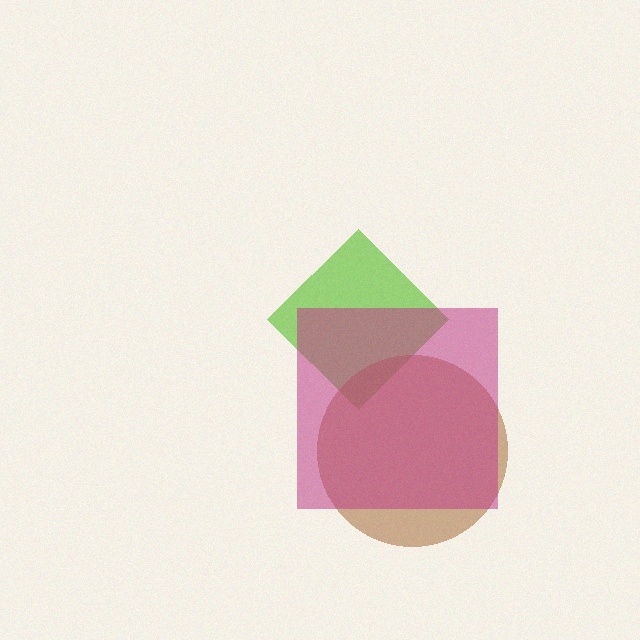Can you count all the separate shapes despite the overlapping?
Yes, there are 3 separate shapes.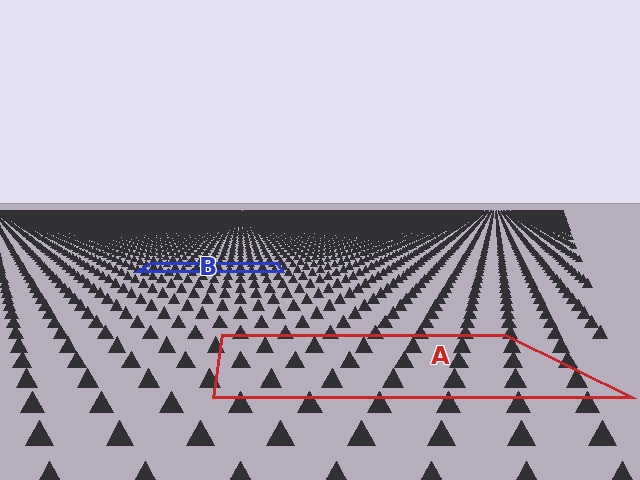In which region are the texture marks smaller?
The texture marks are smaller in region B, because it is farther away.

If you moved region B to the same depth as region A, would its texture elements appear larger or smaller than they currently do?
They would appear larger. At a closer depth, the same texture elements are projected at a bigger on-screen size.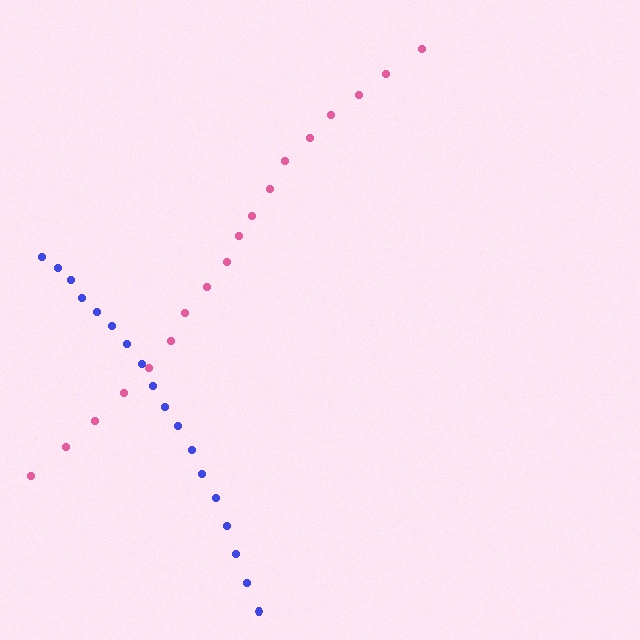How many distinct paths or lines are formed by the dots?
There are 2 distinct paths.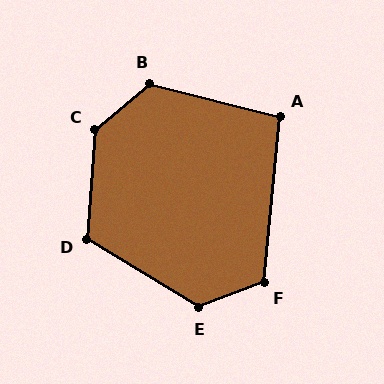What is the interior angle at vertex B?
Approximately 127 degrees (obtuse).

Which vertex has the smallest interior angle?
A, at approximately 99 degrees.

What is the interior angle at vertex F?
Approximately 116 degrees (obtuse).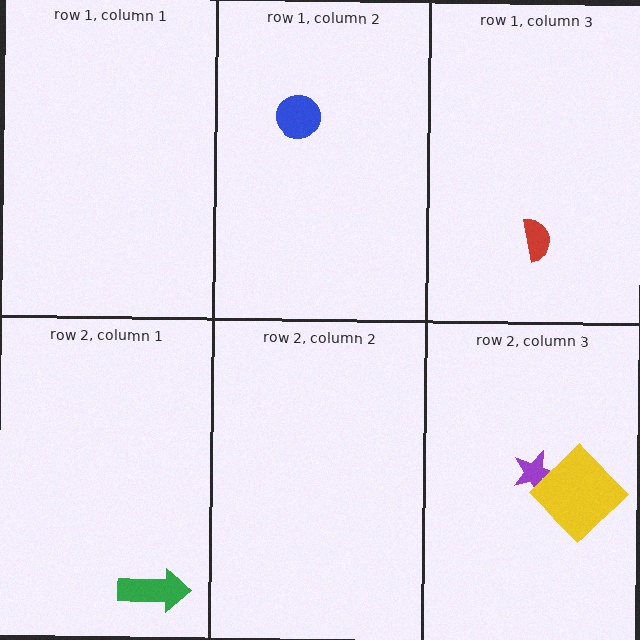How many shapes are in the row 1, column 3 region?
1.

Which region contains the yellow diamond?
The row 2, column 3 region.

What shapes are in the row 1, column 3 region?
The red semicircle.